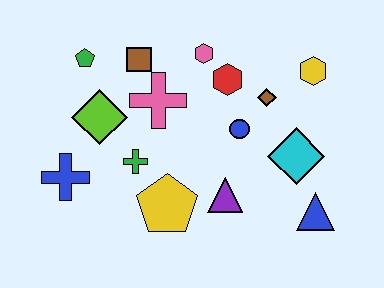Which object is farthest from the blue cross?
The yellow hexagon is farthest from the blue cross.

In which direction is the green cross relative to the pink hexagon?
The green cross is below the pink hexagon.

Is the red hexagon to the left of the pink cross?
No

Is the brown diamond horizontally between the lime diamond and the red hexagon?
No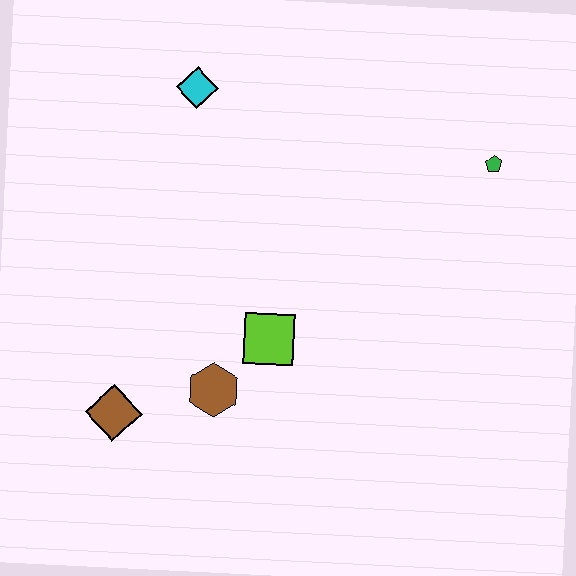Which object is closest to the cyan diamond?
The lime square is closest to the cyan diamond.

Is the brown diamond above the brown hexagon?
No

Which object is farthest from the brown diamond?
The green pentagon is farthest from the brown diamond.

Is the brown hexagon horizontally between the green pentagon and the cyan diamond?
Yes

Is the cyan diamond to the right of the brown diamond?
Yes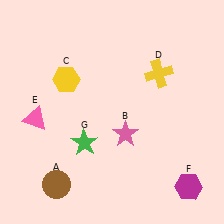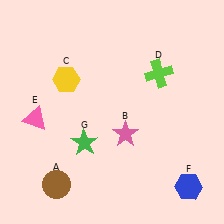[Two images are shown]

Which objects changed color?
D changed from yellow to lime. F changed from magenta to blue.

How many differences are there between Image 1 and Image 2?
There are 2 differences between the two images.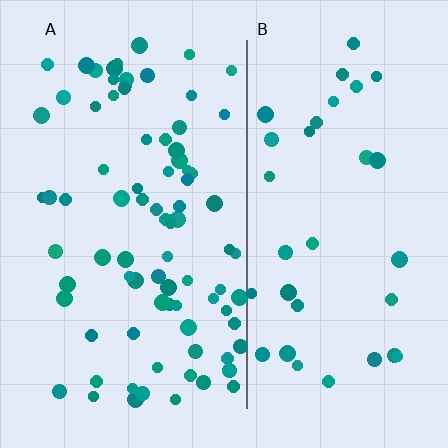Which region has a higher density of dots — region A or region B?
A (the left).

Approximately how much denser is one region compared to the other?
Approximately 2.4× — region A over region B.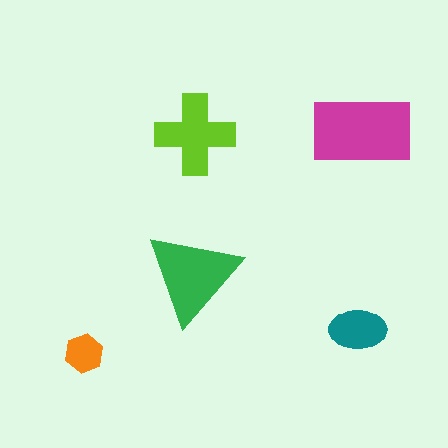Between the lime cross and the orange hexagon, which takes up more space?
The lime cross.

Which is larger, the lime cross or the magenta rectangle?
The magenta rectangle.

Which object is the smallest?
The orange hexagon.